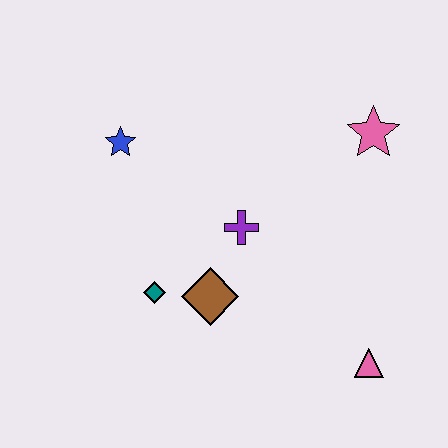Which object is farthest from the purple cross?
The pink triangle is farthest from the purple cross.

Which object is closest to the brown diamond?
The teal diamond is closest to the brown diamond.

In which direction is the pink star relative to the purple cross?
The pink star is to the right of the purple cross.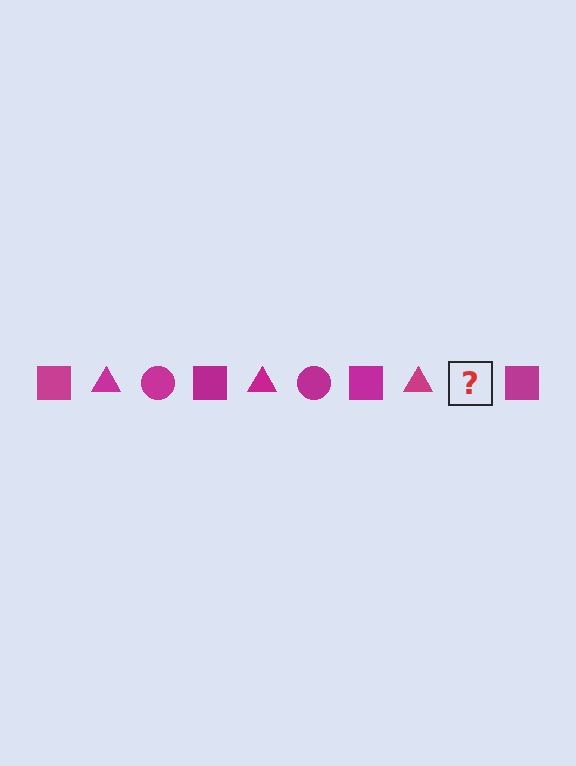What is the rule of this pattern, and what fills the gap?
The rule is that the pattern cycles through square, triangle, circle shapes in magenta. The gap should be filled with a magenta circle.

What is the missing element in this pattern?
The missing element is a magenta circle.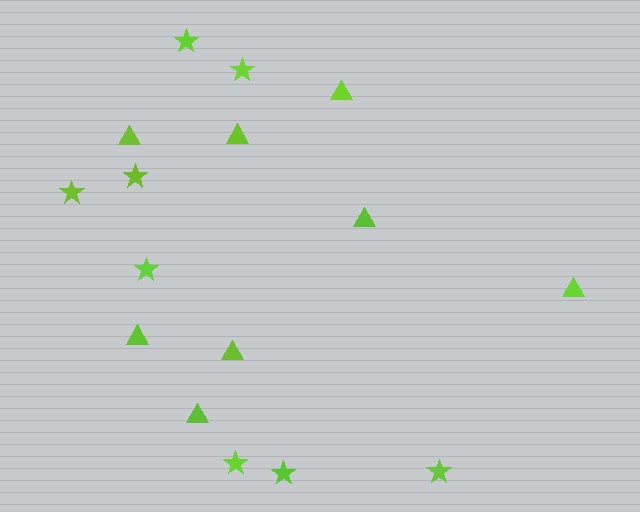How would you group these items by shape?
There are 2 groups: one group of stars (8) and one group of triangles (8).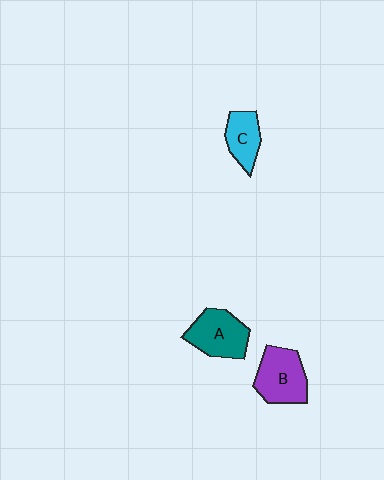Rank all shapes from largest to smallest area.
From largest to smallest: B (purple), A (teal), C (cyan).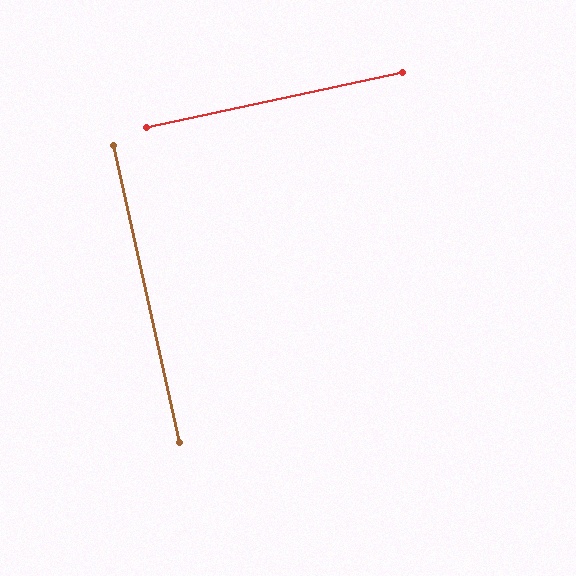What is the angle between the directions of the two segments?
Approximately 90 degrees.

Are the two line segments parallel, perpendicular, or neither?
Perpendicular — they meet at approximately 90°.